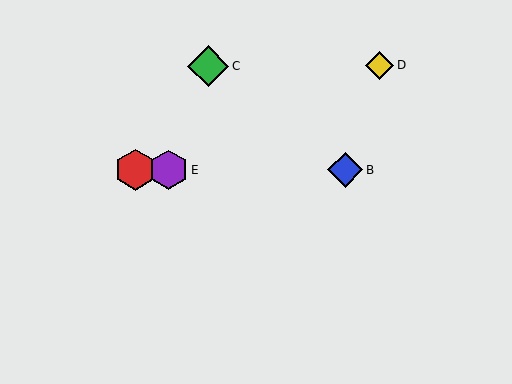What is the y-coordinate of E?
Object E is at y≈170.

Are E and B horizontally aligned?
Yes, both are at y≈170.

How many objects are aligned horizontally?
3 objects (A, B, E) are aligned horizontally.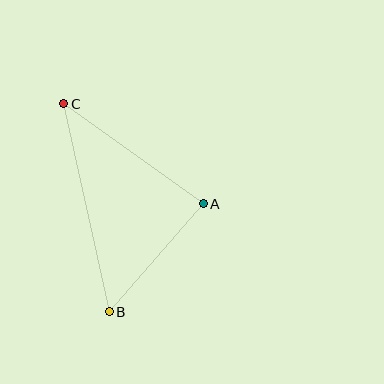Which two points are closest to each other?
Points A and B are closest to each other.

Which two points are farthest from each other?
Points B and C are farthest from each other.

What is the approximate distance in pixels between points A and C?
The distance between A and C is approximately 172 pixels.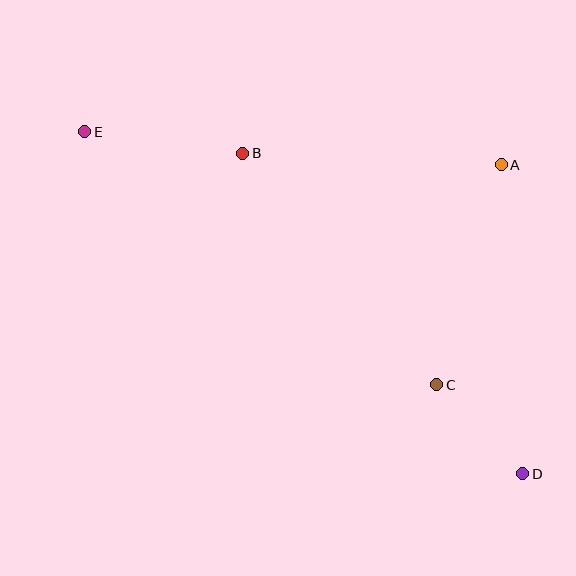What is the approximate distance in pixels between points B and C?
The distance between B and C is approximately 302 pixels.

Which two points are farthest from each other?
Points D and E are farthest from each other.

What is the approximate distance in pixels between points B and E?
The distance between B and E is approximately 159 pixels.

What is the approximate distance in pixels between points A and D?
The distance between A and D is approximately 309 pixels.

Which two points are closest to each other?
Points C and D are closest to each other.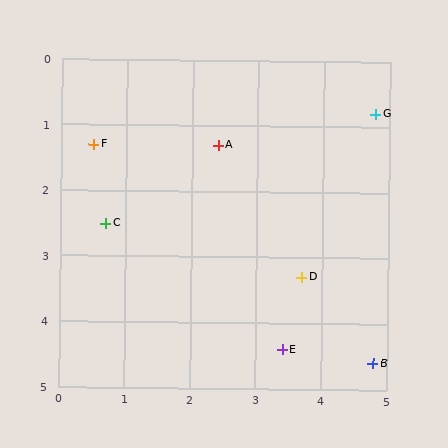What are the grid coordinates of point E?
Point E is at approximately (3.4, 4.4).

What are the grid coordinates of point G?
Point G is at approximately (4.8, 0.8).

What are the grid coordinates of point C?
Point C is at approximately (0.7, 2.5).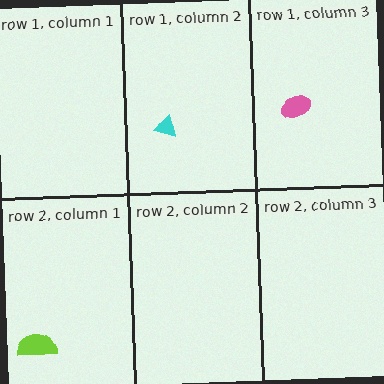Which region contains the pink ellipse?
The row 1, column 3 region.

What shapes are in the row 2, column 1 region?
The lime semicircle.